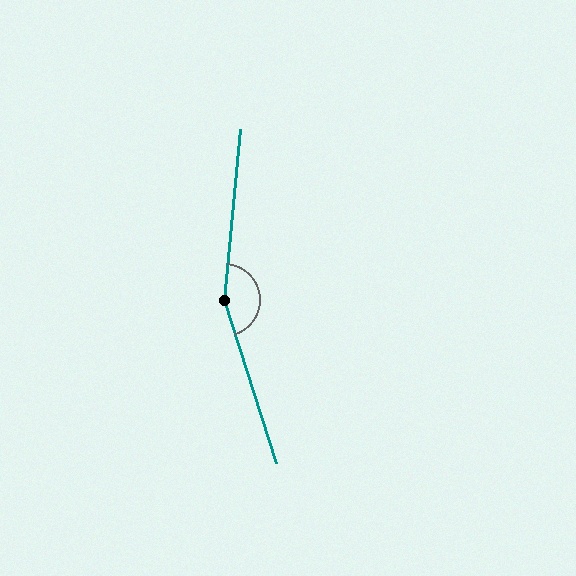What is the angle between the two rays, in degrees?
Approximately 157 degrees.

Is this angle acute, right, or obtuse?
It is obtuse.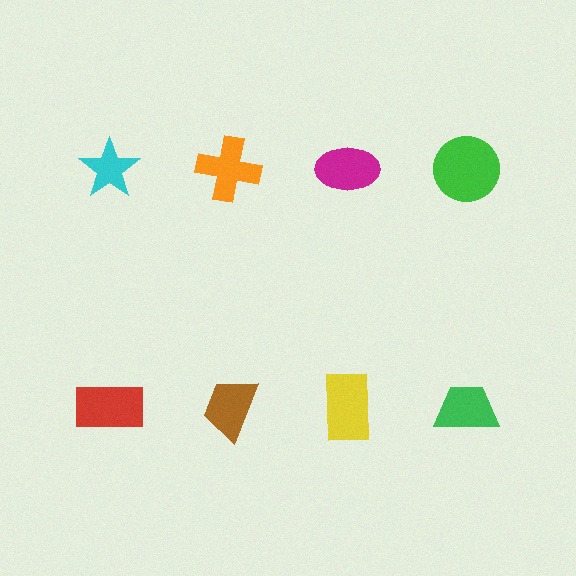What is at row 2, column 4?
A green trapezoid.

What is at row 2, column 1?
A red rectangle.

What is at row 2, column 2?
A brown trapezoid.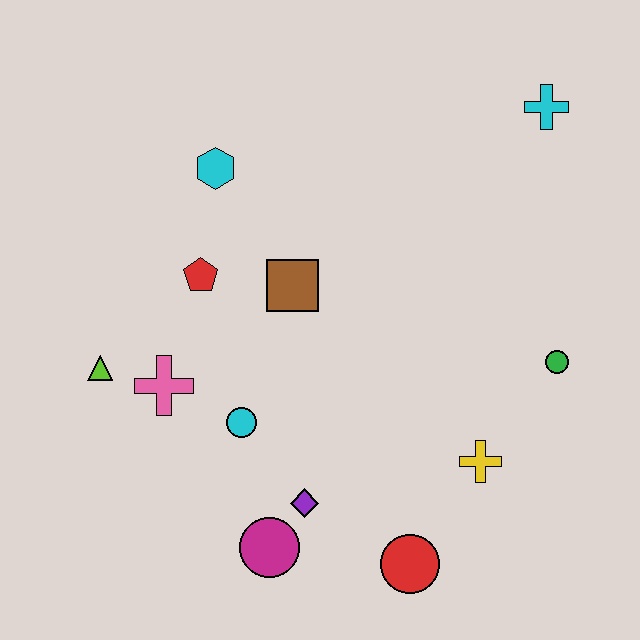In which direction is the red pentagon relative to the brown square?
The red pentagon is to the left of the brown square.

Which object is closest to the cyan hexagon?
The red pentagon is closest to the cyan hexagon.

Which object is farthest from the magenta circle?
The cyan cross is farthest from the magenta circle.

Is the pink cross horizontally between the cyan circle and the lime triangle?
Yes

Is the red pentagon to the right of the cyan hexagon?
No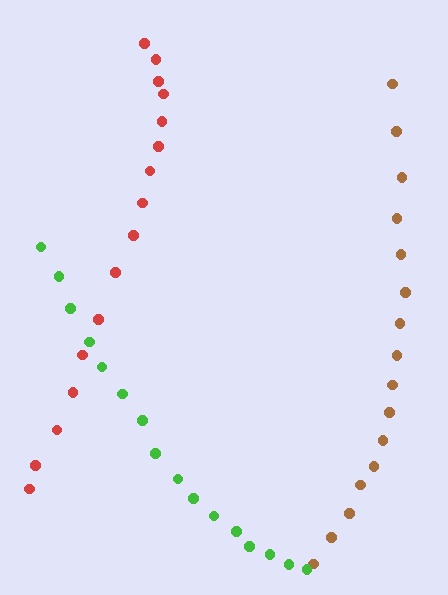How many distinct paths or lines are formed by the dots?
There are 3 distinct paths.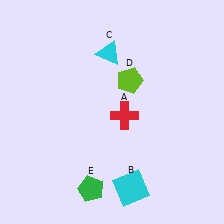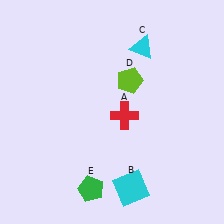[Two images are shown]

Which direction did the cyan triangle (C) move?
The cyan triangle (C) moved right.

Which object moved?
The cyan triangle (C) moved right.